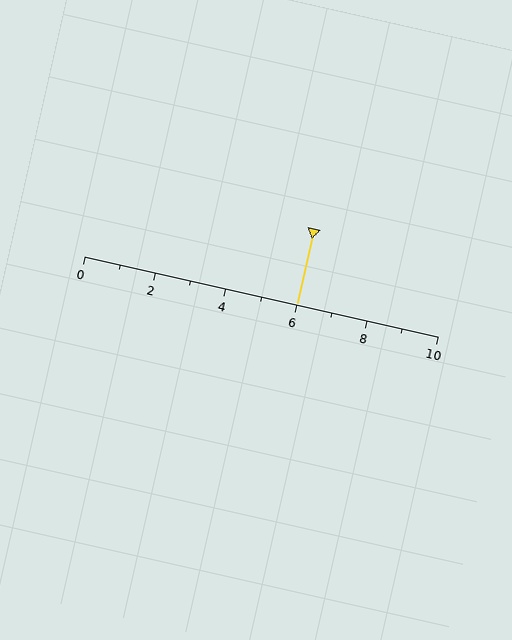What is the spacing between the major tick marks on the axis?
The major ticks are spaced 2 apart.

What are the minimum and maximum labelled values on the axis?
The axis runs from 0 to 10.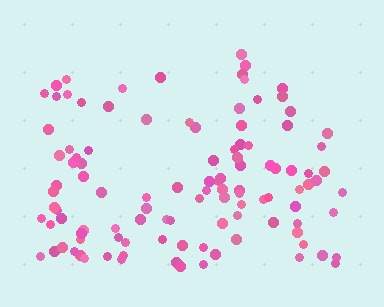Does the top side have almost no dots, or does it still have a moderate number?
Still a moderate number, just noticeably fewer than the bottom.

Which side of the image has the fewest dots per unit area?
The top.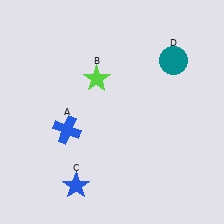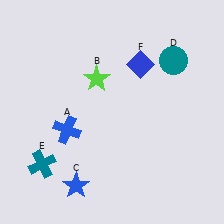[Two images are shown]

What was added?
A teal cross (E), a blue diamond (F) were added in Image 2.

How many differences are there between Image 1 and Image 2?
There are 2 differences between the two images.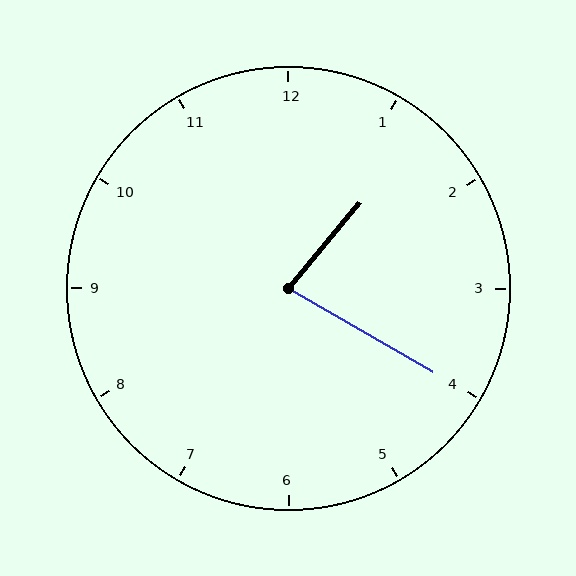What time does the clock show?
1:20.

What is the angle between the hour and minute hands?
Approximately 80 degrees.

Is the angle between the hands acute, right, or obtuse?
It is acute.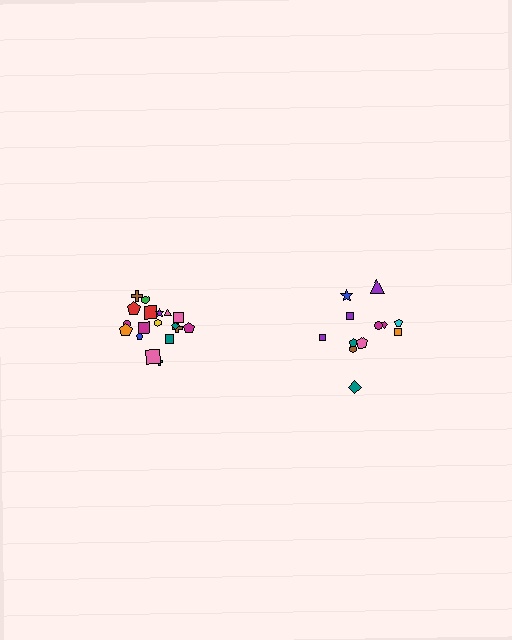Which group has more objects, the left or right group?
The left group.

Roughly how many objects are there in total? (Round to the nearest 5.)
Roughly 30 objects in total.